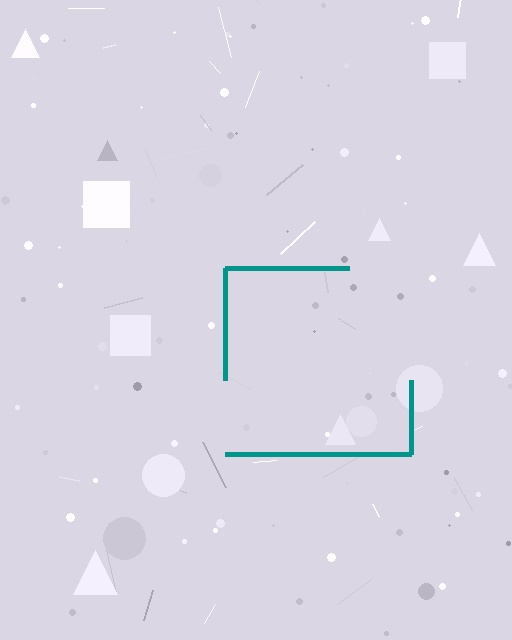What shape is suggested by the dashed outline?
The dashed outline suggests a square.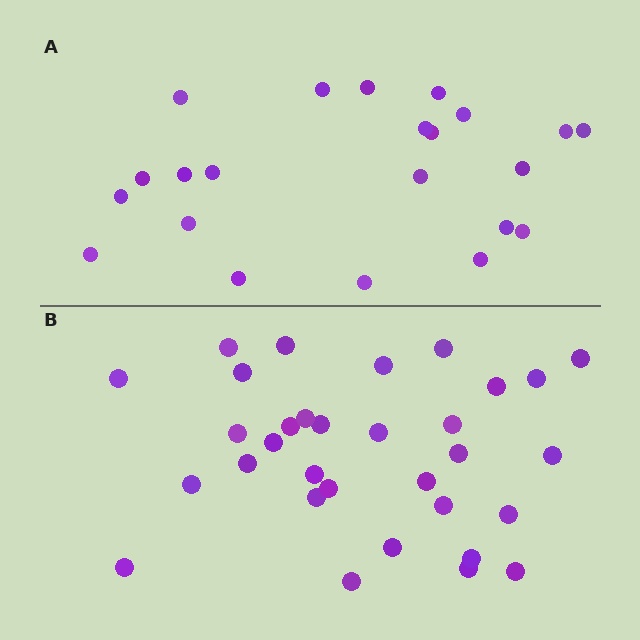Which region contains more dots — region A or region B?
Region B (the bottom region) has more dots.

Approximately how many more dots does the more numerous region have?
Region B has roughly 10 or so more dots than region A.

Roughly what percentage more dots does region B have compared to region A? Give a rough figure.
About 45% more.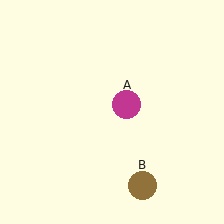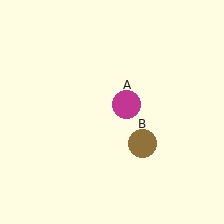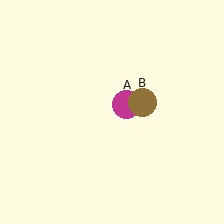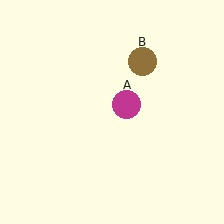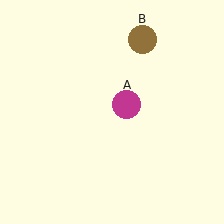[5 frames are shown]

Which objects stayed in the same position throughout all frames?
Magenta circle (object A) remained stationary.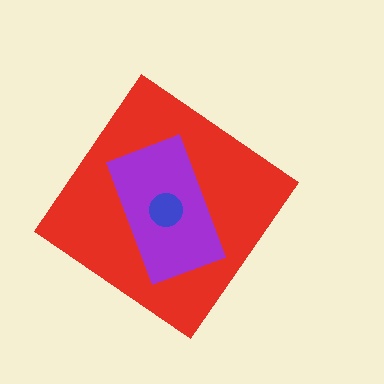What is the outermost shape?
The red diamond.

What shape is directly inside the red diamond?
The purple rectangle.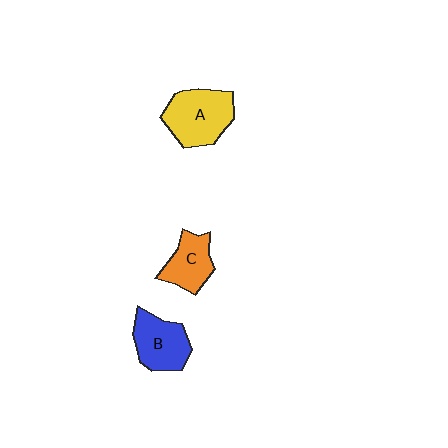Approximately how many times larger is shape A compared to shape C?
Approximately 1.5 times.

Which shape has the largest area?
Shape A (yellow).